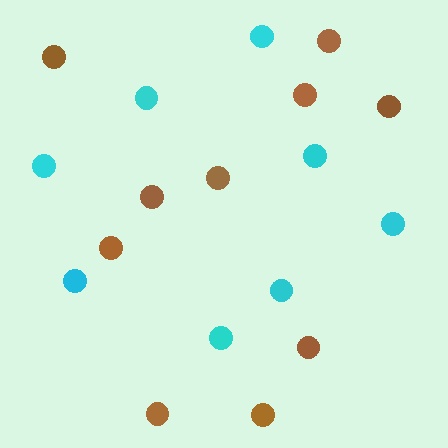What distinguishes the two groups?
There are 2 groups: one group of cyan circles (8) and one group of brown circles (10).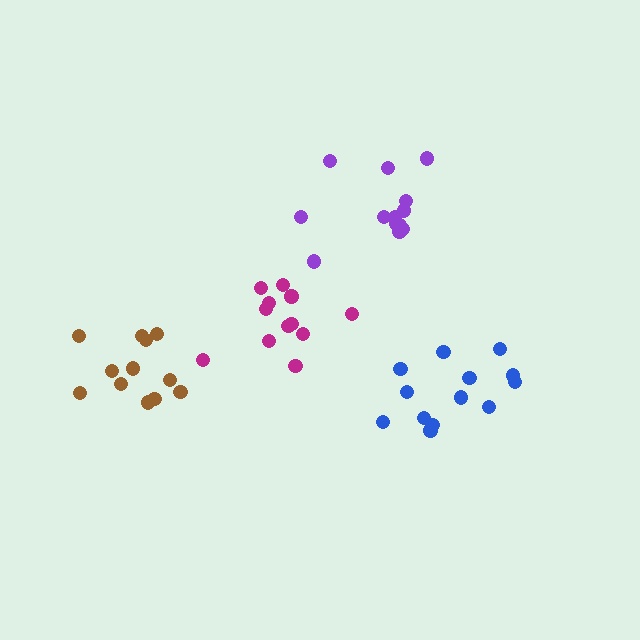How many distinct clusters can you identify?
There are 4 distinct clusters.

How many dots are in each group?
Group 1: 12 dots, Group 2: 13 dots, Group 3: 12 dots, Group 4: 13 dots (50 total).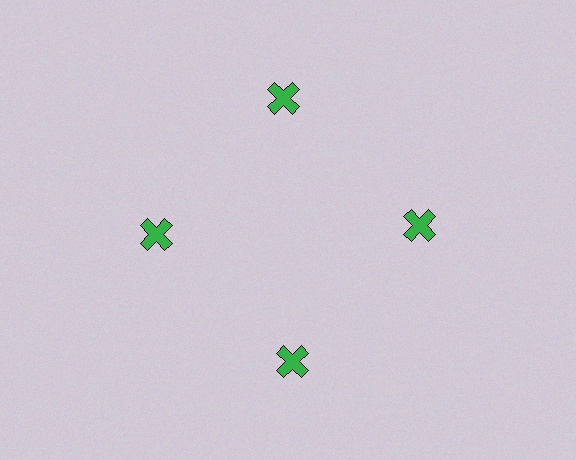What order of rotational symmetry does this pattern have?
This pattern has 4-fold rotational symmetry.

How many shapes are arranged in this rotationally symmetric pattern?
There are 4 shapes, arranged in 4 groups of 1.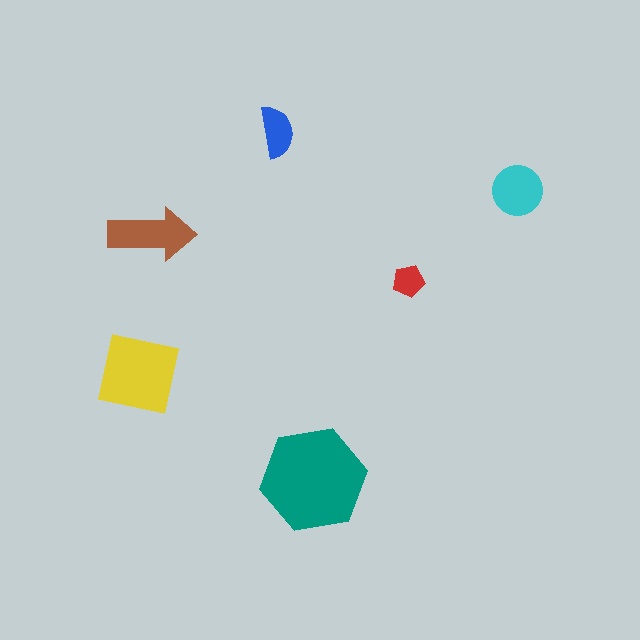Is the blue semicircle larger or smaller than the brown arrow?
Smaller.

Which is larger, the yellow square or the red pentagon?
The yellow square.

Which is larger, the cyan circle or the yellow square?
The yellow square.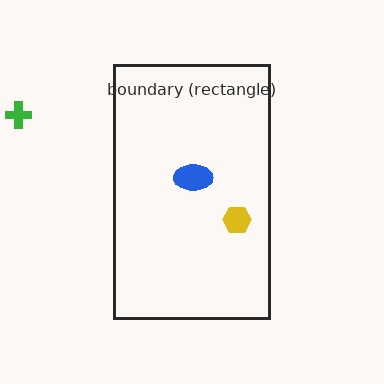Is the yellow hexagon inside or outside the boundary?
Inside.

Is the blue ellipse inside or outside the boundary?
Inside.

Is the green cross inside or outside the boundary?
Outside.